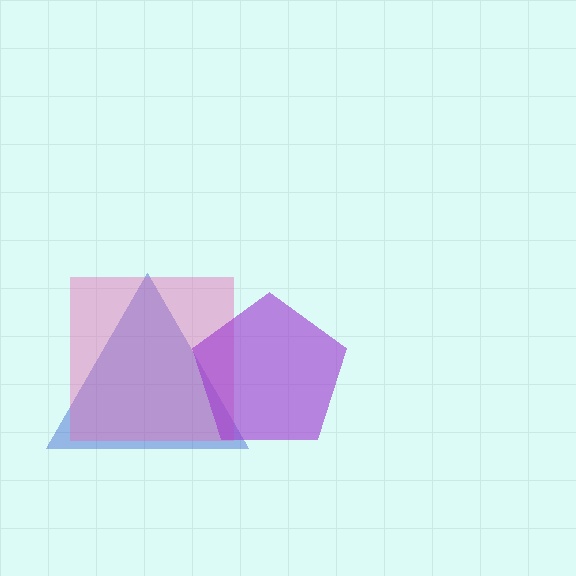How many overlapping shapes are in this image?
There are 3 overlapping shapes in the image.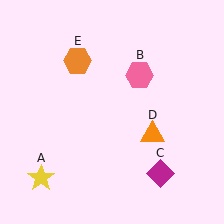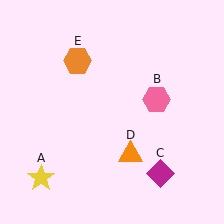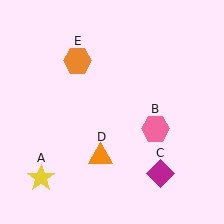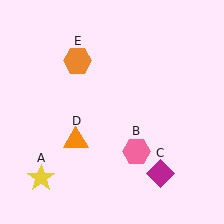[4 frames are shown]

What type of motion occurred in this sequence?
The pink hexagon (object B), orange triangle (object D) rotated clockwise around the center of the scene.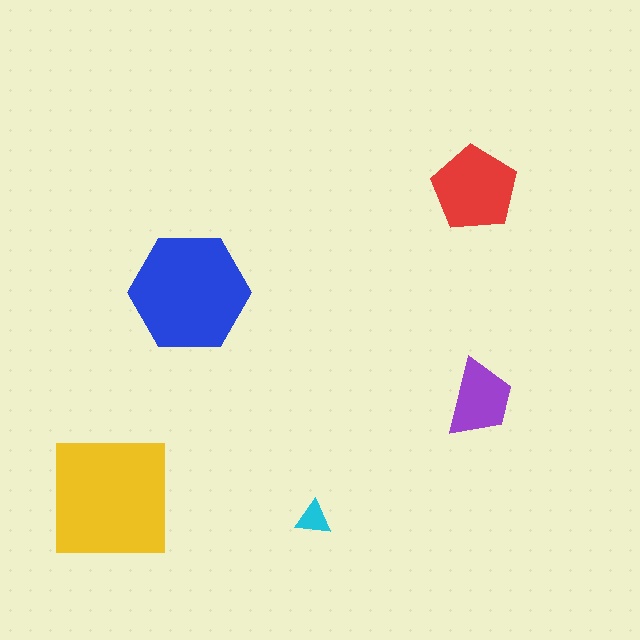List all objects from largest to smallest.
The yellow square, the blue hexagon, the red pentagon, the purple trapezoid, the cyan triangle.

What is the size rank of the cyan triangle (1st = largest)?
5th.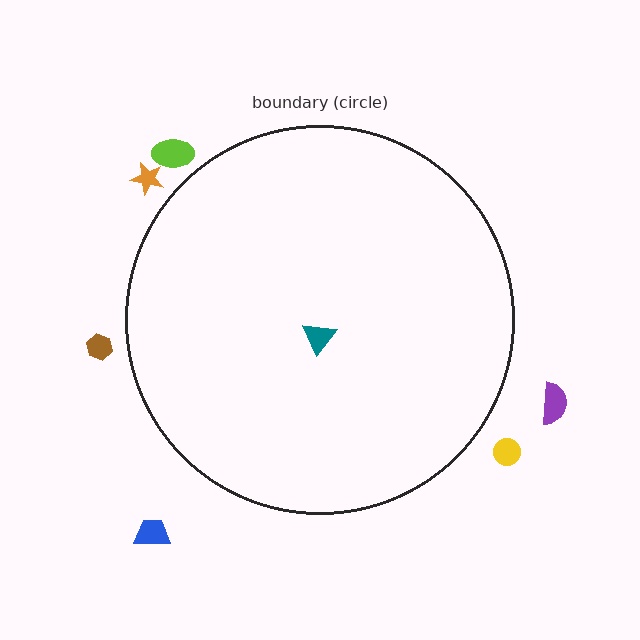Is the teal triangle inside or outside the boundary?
Inside.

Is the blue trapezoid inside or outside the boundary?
Outside.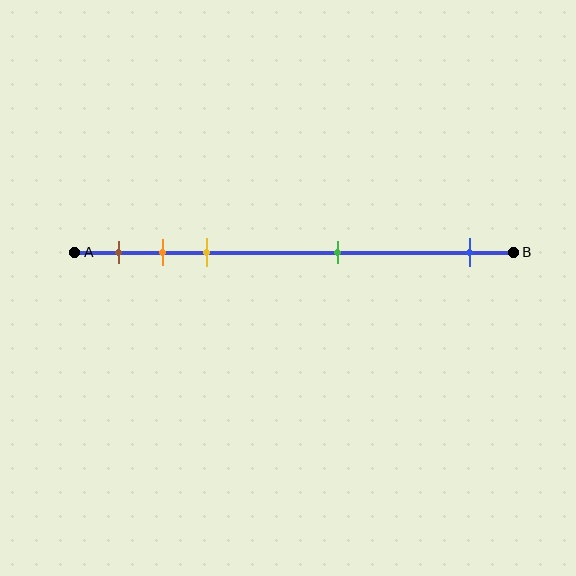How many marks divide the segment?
There are 5 marks dividing the segment.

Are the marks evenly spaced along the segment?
No, the marks are not evenly spaced.